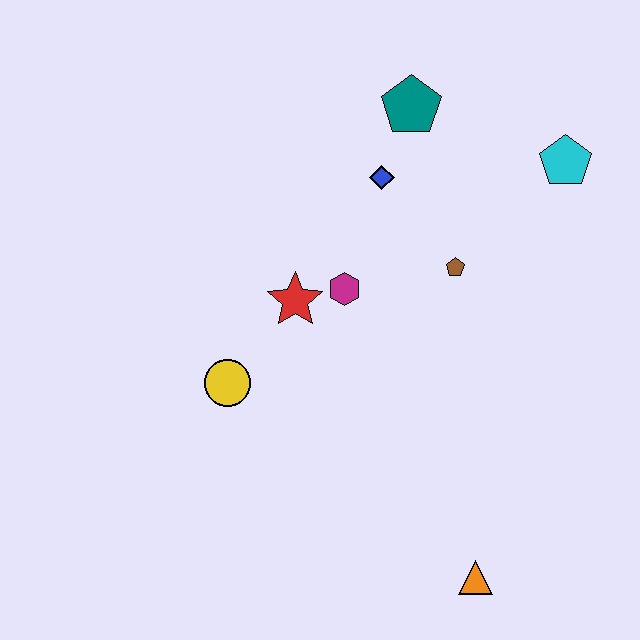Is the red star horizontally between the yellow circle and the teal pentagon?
Yes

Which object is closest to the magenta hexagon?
The red star is closest to the magenta hexagon.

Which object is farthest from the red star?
The orange triangle is farthest from the red star.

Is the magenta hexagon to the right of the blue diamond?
No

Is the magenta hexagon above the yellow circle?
Yes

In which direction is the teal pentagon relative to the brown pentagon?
The teal pentagon is above the brown pentagon.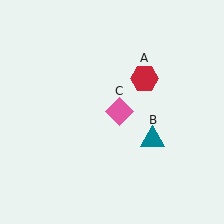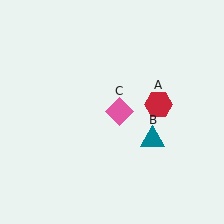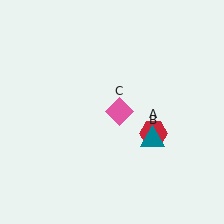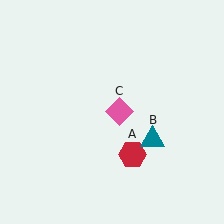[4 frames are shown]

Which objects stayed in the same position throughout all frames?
Teal triangle (object B) and pink diamond (object C) remained stationary.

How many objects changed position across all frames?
1 object changed position: red hexagon (object A).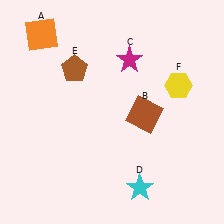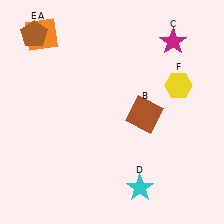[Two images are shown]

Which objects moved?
The objects that moved are: the magenta star (C), the brown pentagon (E).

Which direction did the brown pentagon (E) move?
The brown pentagon (E) moved left.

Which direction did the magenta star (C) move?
The magenta star (C) moved right.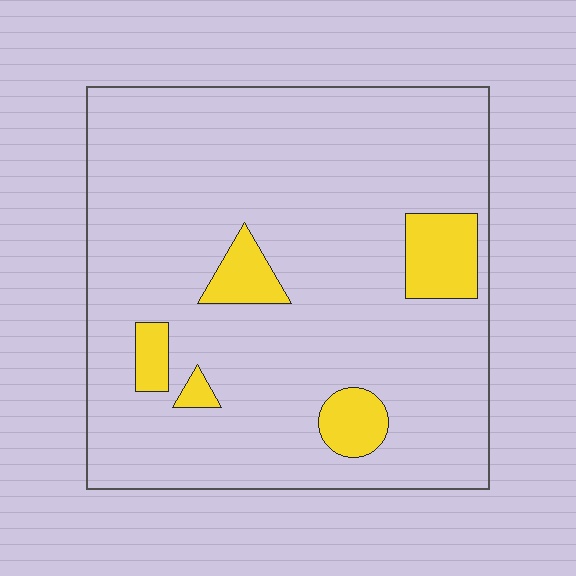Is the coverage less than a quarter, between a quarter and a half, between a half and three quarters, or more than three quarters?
Less than a quarter.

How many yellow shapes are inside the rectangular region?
5.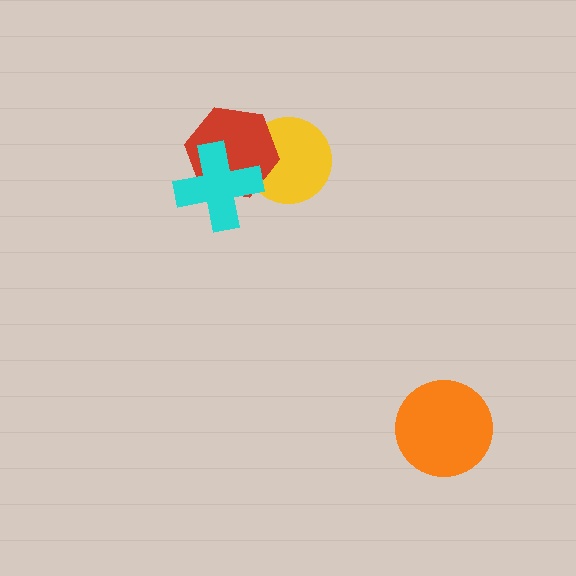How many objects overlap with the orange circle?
0 objects overlap with the orange circle.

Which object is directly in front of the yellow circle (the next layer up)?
The red hexagon is directly in front of the yellow circle.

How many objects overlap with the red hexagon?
2 objects overlap with the red hexagon.